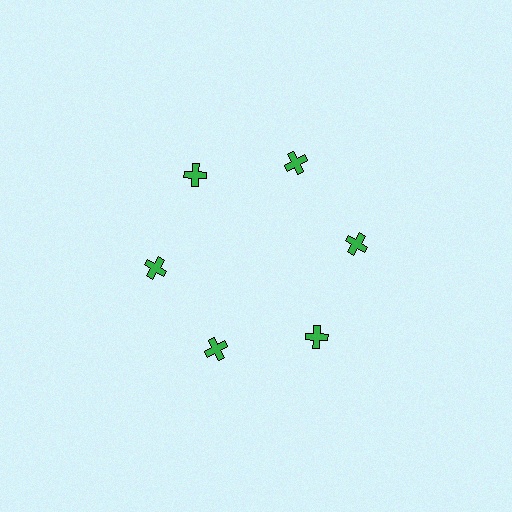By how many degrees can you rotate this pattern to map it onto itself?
The pattern maps onto itself every 60 degrees of rotation.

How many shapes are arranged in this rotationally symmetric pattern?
There are 6 shapes, arranged in 6 groups of 1.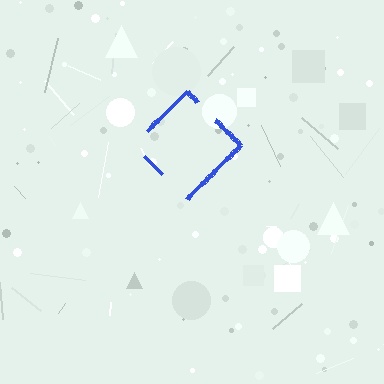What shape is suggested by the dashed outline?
The dashed outline suggests a diamond.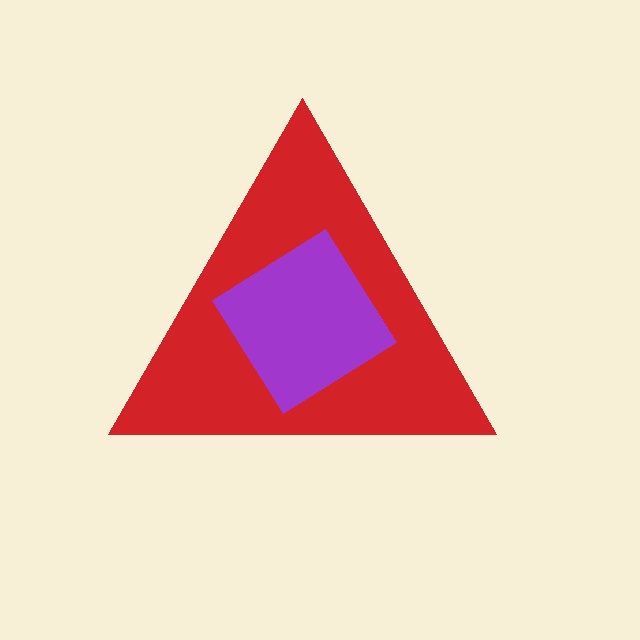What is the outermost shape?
The red triangle.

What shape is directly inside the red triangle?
The purple diamond.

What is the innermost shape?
The purple diamond.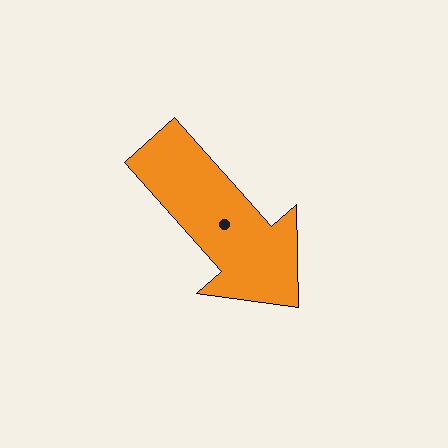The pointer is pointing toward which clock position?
Roughly 5 o'clock.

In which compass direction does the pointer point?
Southeast.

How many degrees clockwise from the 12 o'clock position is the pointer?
Approximately 138 degrees.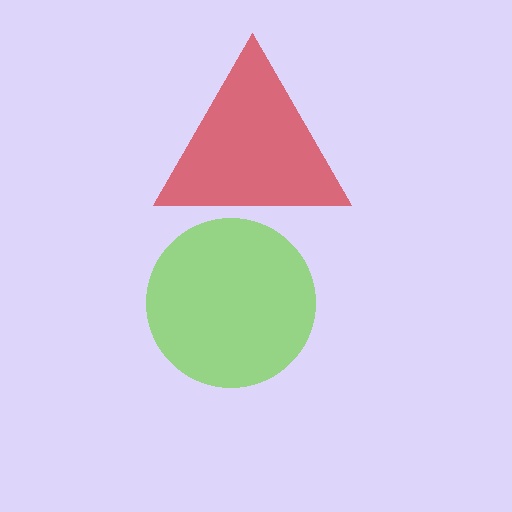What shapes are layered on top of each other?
The layered shapes are: a red triangle, a lime circle.